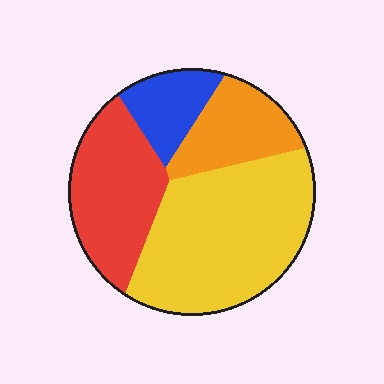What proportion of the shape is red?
Red takes up about one quarter (1/4) of the shape.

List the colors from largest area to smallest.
From largest to smallest: yellow, red, orange, blue.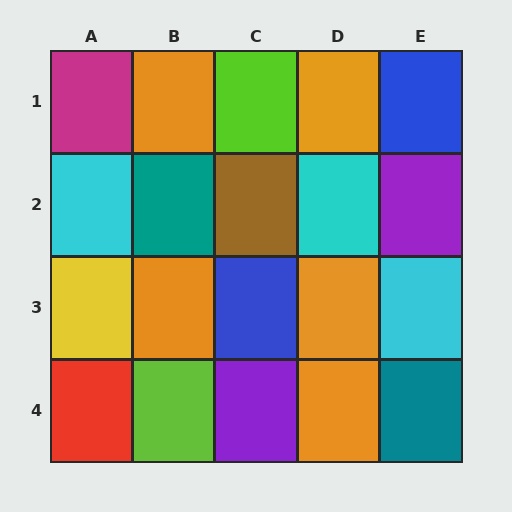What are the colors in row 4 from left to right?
Red, lime, purple, orange, teal.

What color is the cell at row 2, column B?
Teal.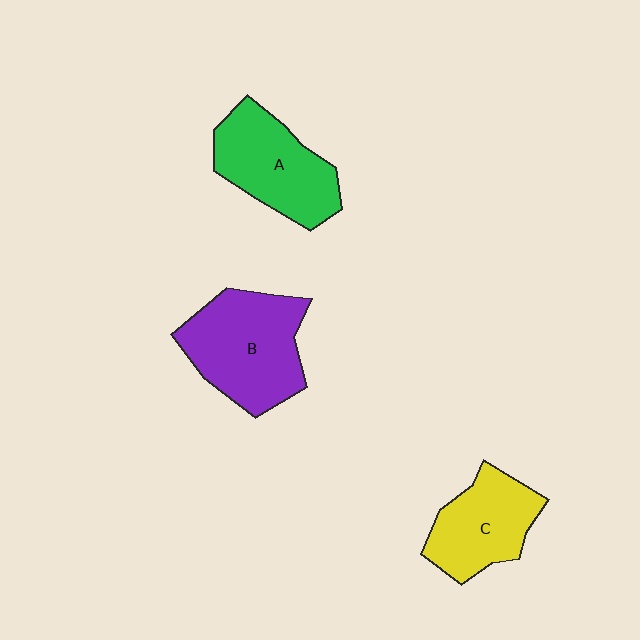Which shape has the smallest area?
Shape C (yellow).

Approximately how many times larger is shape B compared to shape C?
Approximately 1.4 times.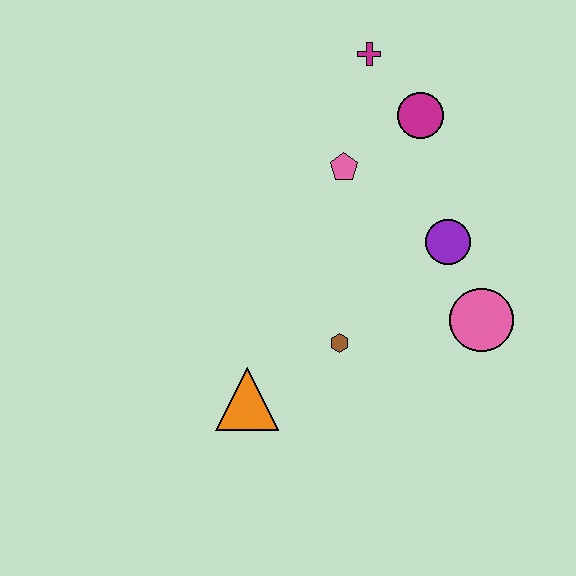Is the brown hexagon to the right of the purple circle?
No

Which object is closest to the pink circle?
The purple circle is closest to the pink circle.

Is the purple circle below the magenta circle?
Yes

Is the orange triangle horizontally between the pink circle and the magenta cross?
No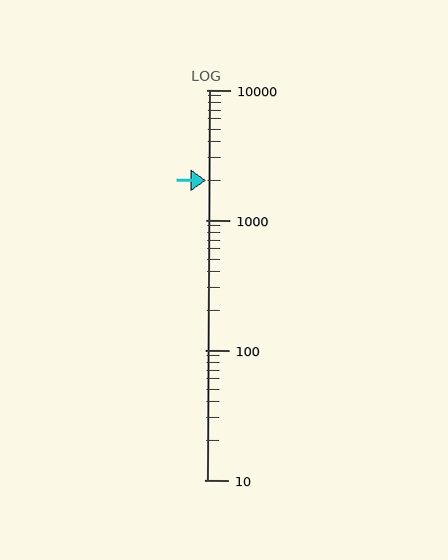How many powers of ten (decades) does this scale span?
The scale spans 3 decades, from 10 to 10000.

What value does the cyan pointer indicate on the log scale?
The pointer indicates approximately 2000.